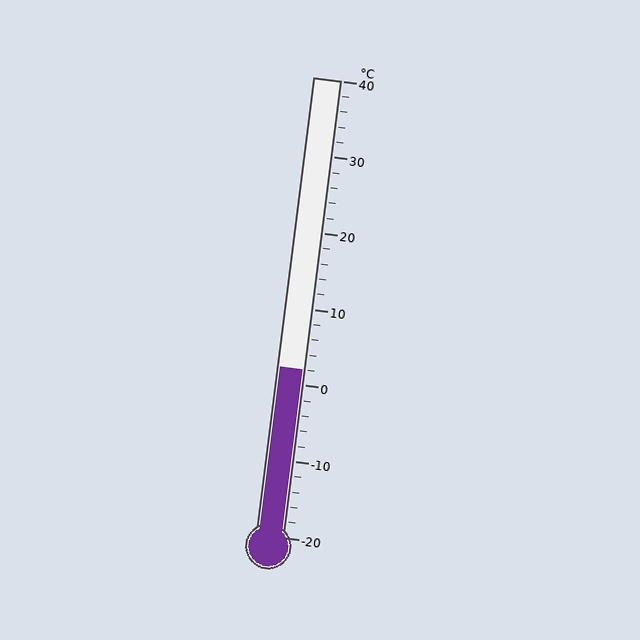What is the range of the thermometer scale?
The thermometer scale ranges from -20°C to 40°C.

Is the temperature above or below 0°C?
The temperature is above 0°C.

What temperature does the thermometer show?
The thermometer shows approximately 2°C.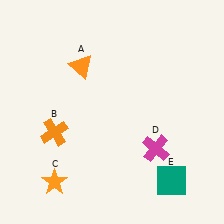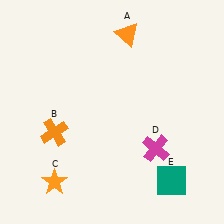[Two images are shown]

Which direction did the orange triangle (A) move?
The orange triangle (A) moved right.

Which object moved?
The orange triangle (A) moved right.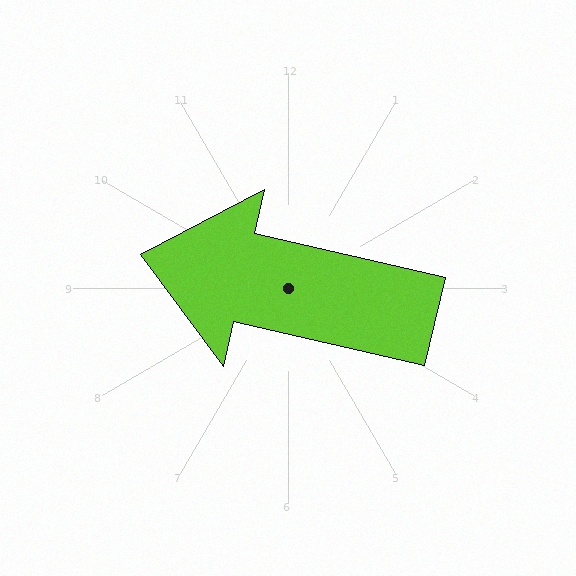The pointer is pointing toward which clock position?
Roughly 9 o'clock.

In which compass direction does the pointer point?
West.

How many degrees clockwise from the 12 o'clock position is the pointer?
Approximately 283 degrees.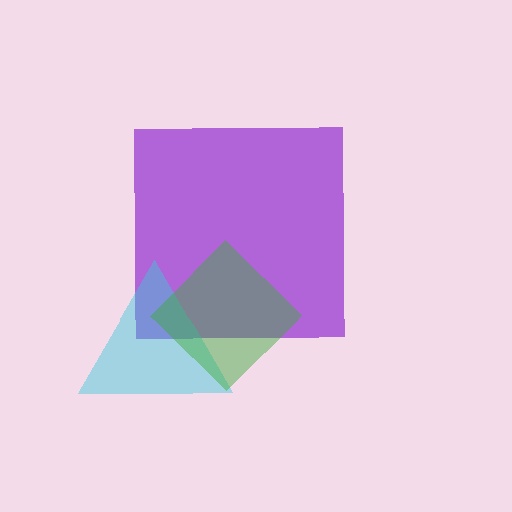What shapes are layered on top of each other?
The layered shapes are: a purple square, a cyan triangle, a green diamond.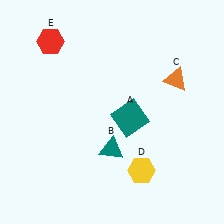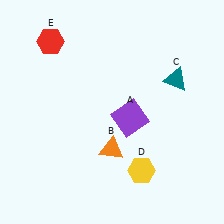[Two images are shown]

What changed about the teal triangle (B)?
In Image 1, B is teal. In Image 2, it changed to orange.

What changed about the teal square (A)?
In Image 1, A is teal. In Image 2, it changed to purple.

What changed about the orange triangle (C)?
In Image 1, C is orange. In Image 2, it changed to teal.